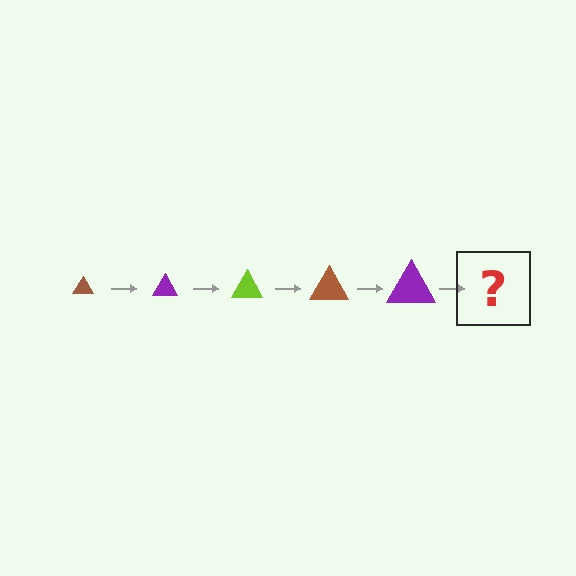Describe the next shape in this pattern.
It should be a lime triangle, larger than the previous one.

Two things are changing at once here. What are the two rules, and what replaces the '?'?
The two rules are that the triangle grows larger each step and the color cycles through brown, purple, and lime. The '?' should be a lime triangle, larger than the previous one.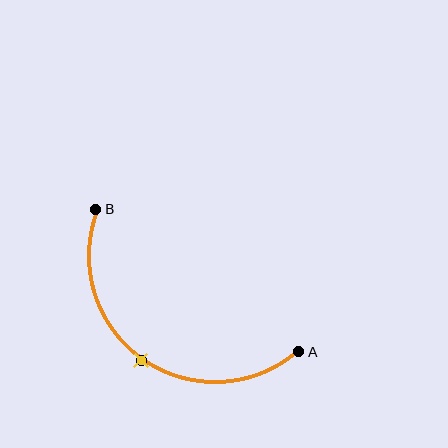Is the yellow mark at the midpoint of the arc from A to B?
Yes. The yellow mark lies on the arc at equal arc-length from both A and B — it is the arc midpoint.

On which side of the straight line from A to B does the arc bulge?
The arc bulges below and to the left of the straight line connecting A and B.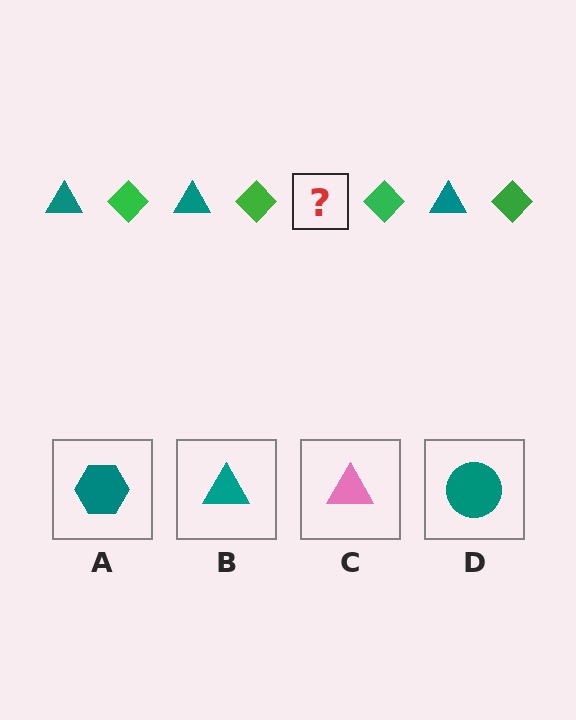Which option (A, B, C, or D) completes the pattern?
B.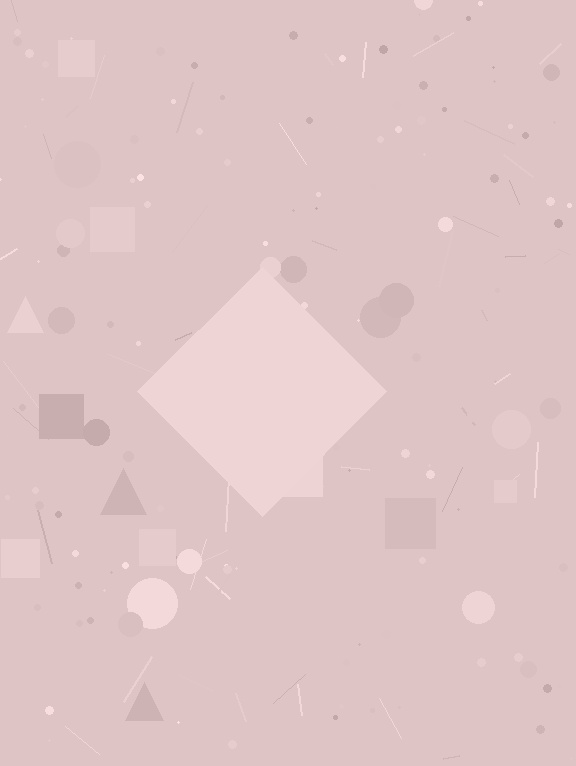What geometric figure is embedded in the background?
A diamond is embedded in the background.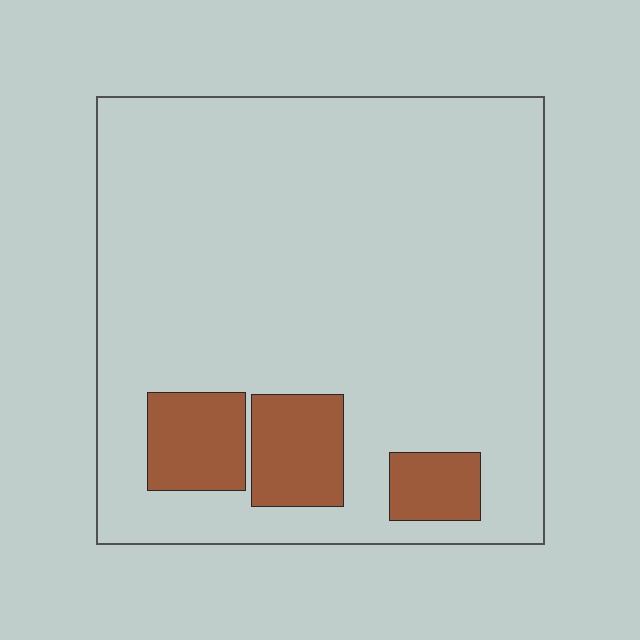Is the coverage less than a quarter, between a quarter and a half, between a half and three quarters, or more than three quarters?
Less than a quarter.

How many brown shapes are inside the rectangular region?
3.